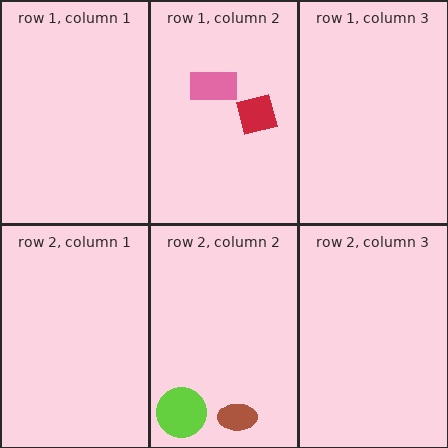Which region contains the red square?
The row 1, column 2 region.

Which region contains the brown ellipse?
The row 2, column 2 region.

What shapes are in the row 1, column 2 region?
The pink rectangle, the red square.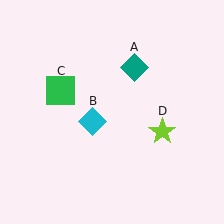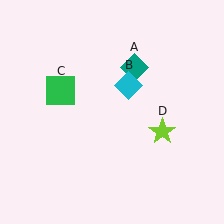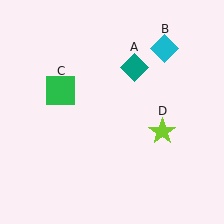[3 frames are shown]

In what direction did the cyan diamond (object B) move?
The cyan diamond (object B) moved up and to the right.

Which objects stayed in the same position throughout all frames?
Teal diamond (object A) and green square (object C) and lime star (object D) remained stationary.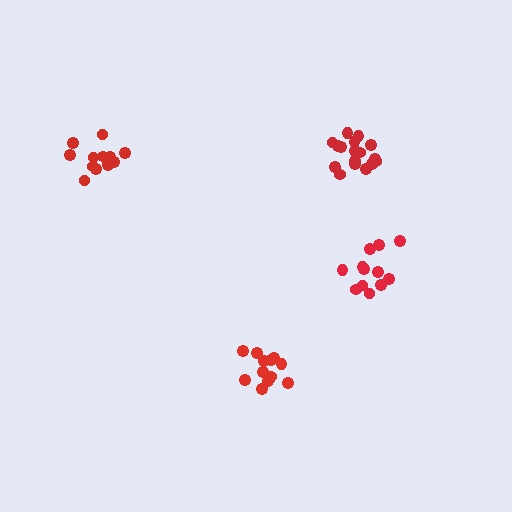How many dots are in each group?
Group 1: 13 dots, Group 2: 12 dots, Group 3: 17 dots, Group 4: 13 dots (55 total).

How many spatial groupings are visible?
There are 4 spatial groupings.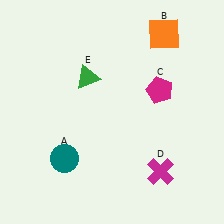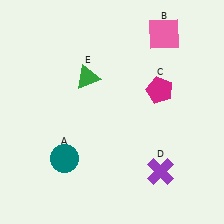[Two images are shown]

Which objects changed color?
B changed from orange to pink. D changed from magenta to purple.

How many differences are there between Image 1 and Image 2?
There are 2 differences between the two images.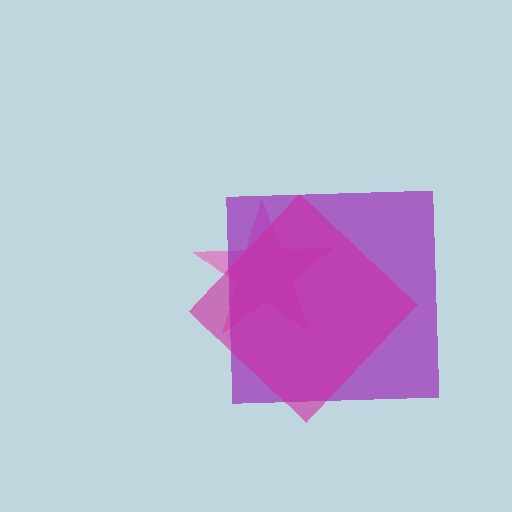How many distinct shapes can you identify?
There are 3 distinct shapes: a pink star, a purple square, a magenta diamond.